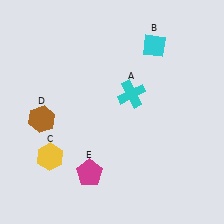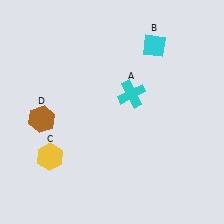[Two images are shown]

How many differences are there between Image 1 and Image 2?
There is 1 difference between the two images.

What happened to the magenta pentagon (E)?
The magenta pentagon (E) was removed in Image 2. It was in the bottom-left area of Image 1.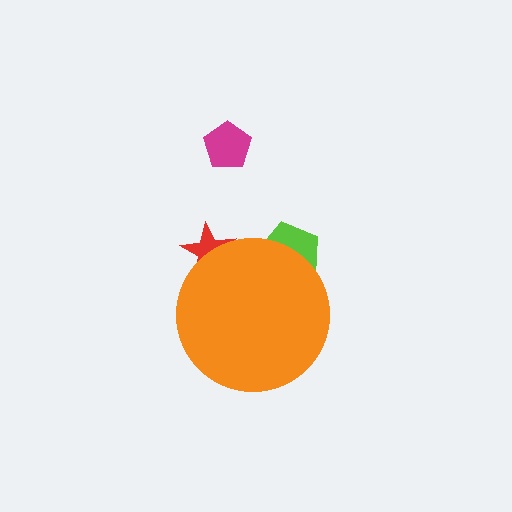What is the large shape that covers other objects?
An orange circle.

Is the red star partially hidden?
Yes, the red star is partially hidden behind the orange circle.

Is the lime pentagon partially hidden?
Yes, the lime pentagon is partially hidden behind the orange circle.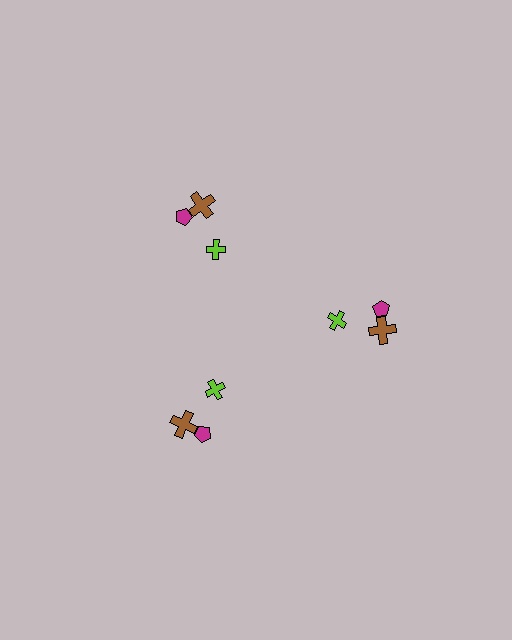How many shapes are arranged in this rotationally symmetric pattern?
There are 9 shapes, arranged in 3 groups of 3.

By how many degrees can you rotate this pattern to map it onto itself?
The pattern maps onto itself every 120 degrees of rotation.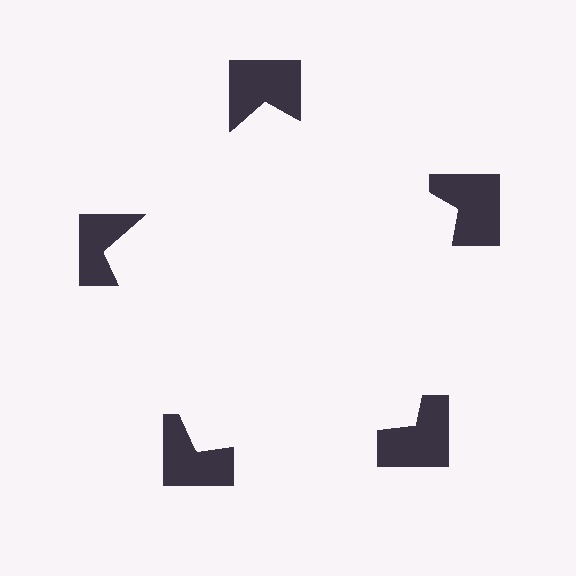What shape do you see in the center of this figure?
An illusory pentagon — its edges are inferred from the aligned wedge cuts in the notched squares, not physically drawn.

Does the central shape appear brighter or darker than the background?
It typically appears slightly brighter than the background, even though no actual brightness change is drawn.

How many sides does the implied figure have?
5 sides.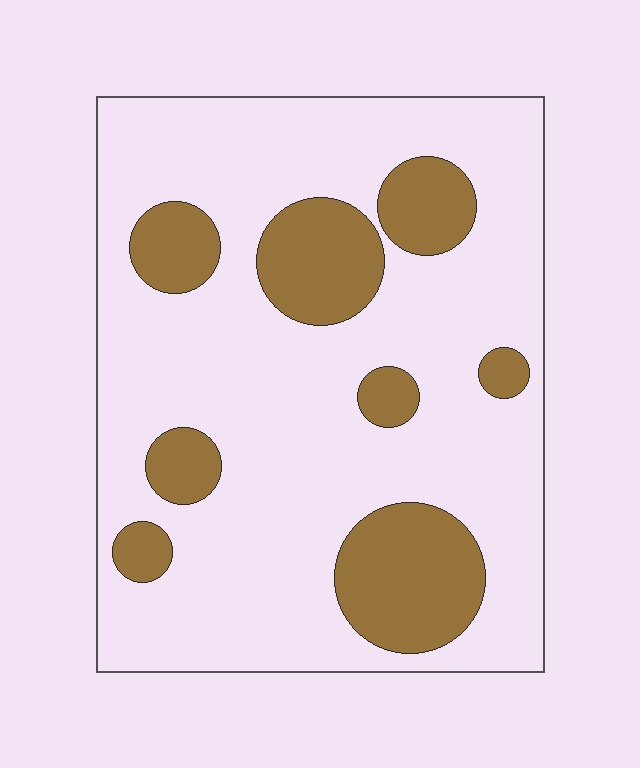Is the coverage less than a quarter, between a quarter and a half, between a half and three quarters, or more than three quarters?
Less than a quarter.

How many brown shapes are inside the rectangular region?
8.